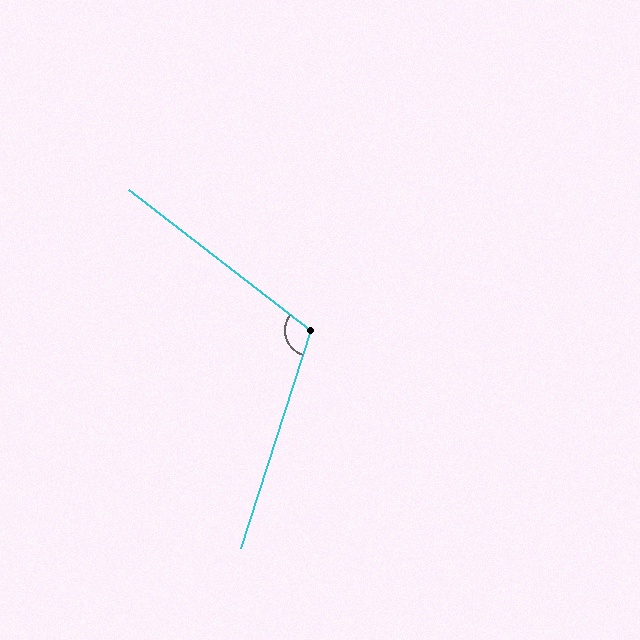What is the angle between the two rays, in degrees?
Approximately 110 degrees.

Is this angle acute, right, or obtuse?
It is obtuse.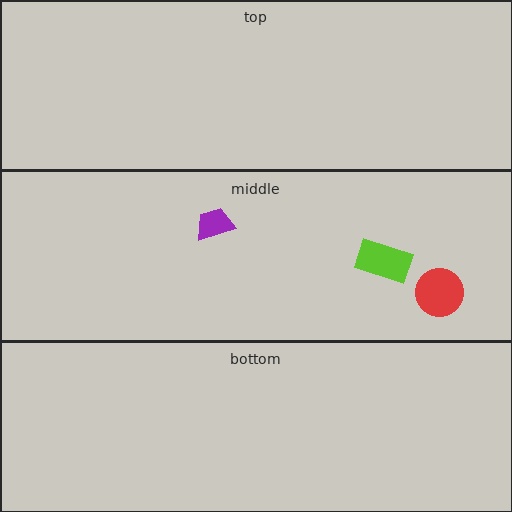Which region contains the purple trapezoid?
The middle region.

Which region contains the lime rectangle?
The middle region.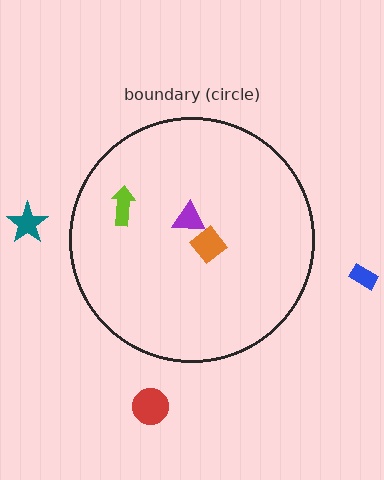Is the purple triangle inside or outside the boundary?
Inside.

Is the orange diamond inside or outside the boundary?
Inside.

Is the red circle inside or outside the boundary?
Outside.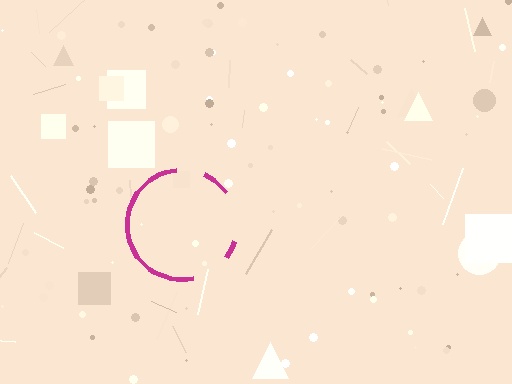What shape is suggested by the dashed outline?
The dashed outline suggests a circle.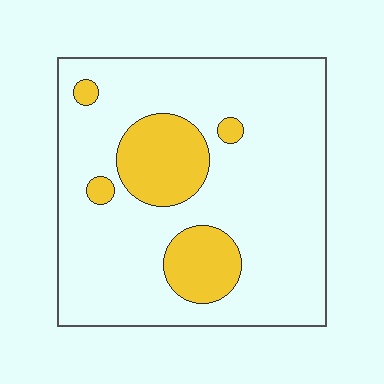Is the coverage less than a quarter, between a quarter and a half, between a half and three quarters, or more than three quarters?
Less than a quarter.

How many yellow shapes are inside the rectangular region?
5.